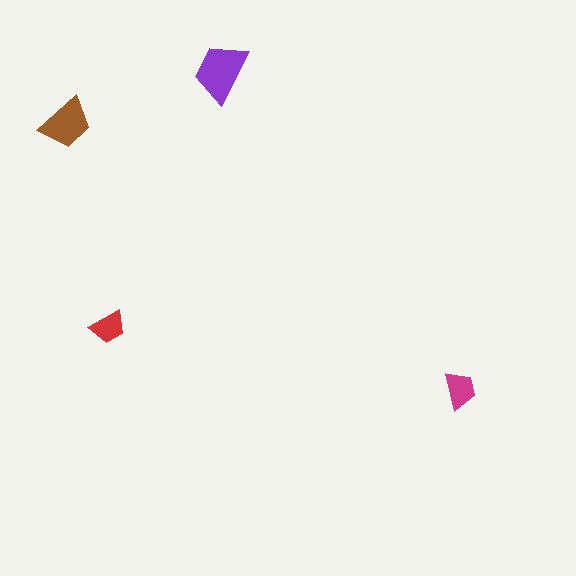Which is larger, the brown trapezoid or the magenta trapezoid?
The brown one.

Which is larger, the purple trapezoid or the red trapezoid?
The purple one.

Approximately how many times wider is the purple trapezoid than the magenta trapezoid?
About 1.5 times wider.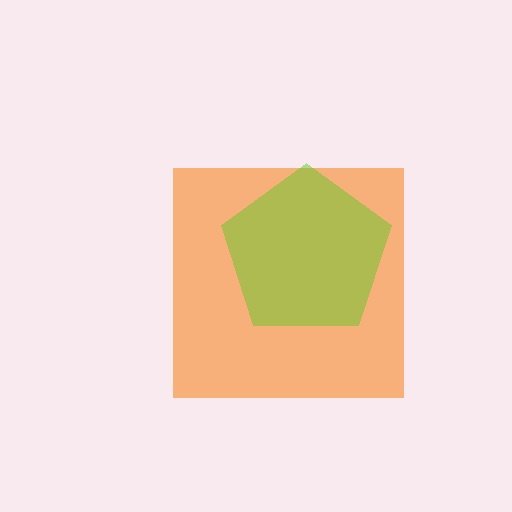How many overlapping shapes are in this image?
There are 2 overlapping shapes in the image.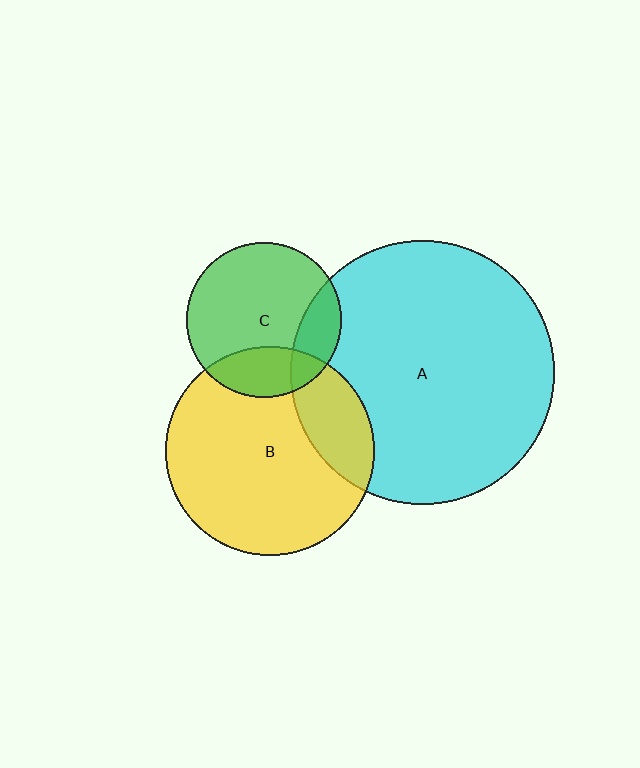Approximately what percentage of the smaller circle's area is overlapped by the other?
Approximately 20%.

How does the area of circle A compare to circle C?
Approximately 2.9 times.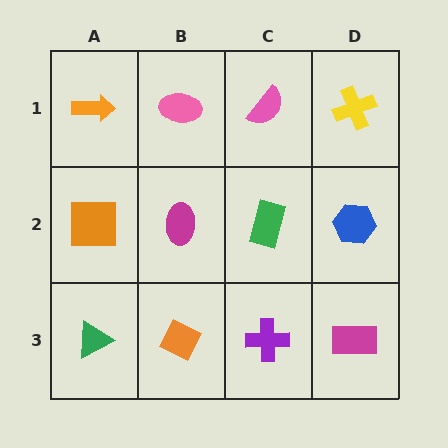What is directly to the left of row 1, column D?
A pink semicircle.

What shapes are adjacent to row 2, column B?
A pink ellipse (row 1, column B), an orange diamond (row 3, column B), an orange square (row 2, column A), a green rectangle (row 2, column C).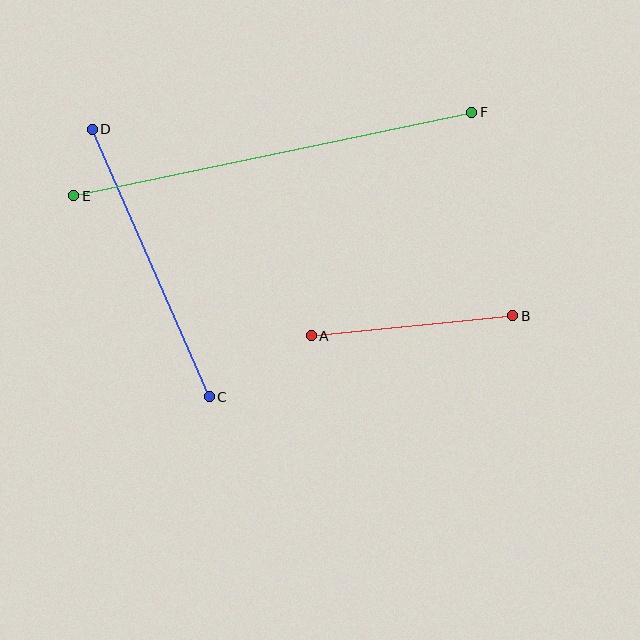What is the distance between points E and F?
The distance is approximately 407 pixels.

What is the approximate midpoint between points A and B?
The midpoint is at approximately (412, 326) pixels.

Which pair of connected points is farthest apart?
Points E and F are farthest apart.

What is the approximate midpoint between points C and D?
The midpoint is at approximately (151, 263) pixels.